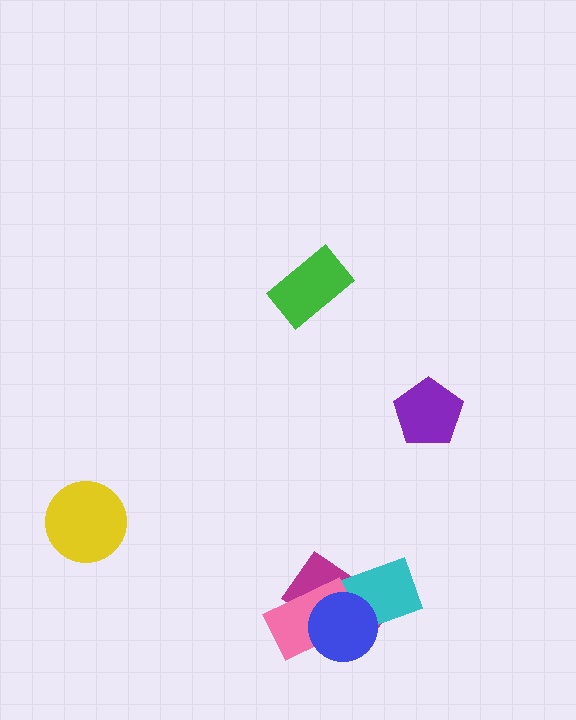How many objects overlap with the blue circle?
3 objects overlap with the blue circle.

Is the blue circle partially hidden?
No, no other shape covers it.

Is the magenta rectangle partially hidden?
Yes, it is partially covered by another shape.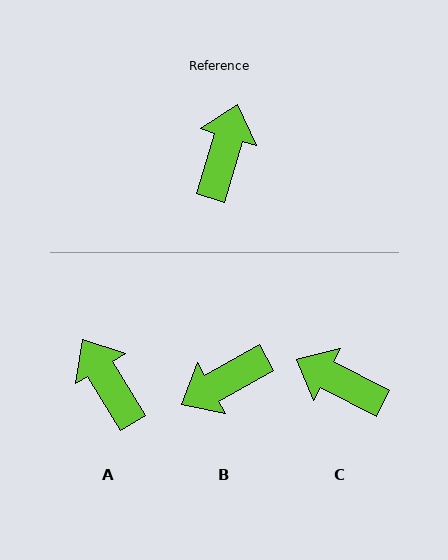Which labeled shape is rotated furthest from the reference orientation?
B, about 136 degrees away.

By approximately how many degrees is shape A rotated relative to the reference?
Approximately 48 degrees counter-clockwise.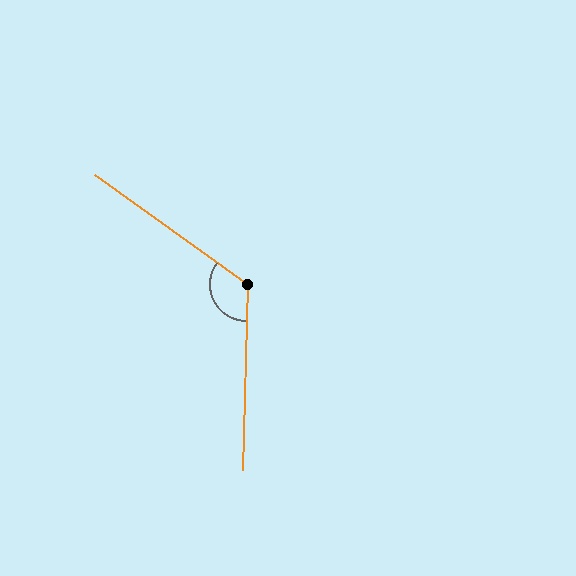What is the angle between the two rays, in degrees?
Approximately 124 degrees.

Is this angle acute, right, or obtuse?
It is obtuse.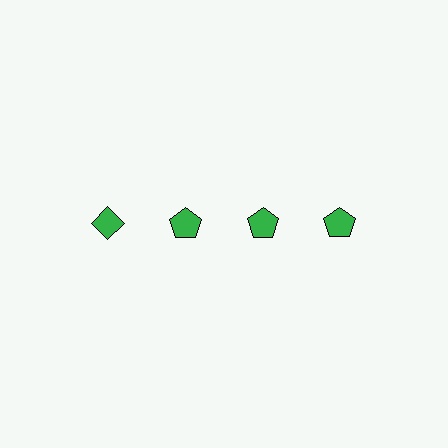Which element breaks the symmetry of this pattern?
The green diamond in the top row, leftmost column breaks the symmetry. All other shapes are green pentagons.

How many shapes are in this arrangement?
There are 4 shapes arranged in a grid pattern.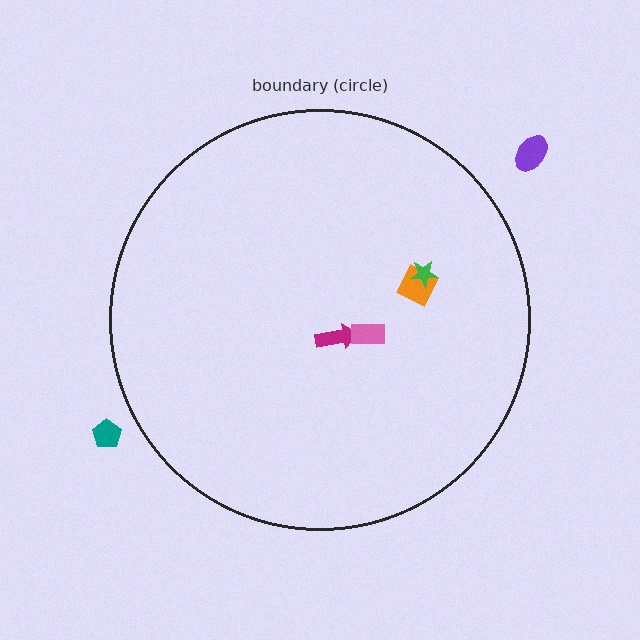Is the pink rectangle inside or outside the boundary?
Inside.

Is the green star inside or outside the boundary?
Inside.